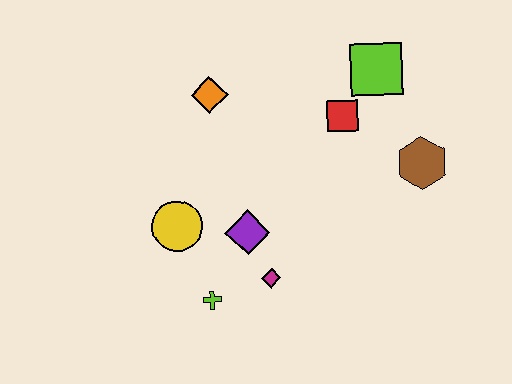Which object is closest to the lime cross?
The magenta diamond is closest to the lime cross.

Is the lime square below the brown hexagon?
No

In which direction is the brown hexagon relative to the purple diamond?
The brown hexagon is to the right of the purple diamond.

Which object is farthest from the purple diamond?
The lime square is farthest from the purple diamond.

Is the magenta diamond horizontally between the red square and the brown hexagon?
No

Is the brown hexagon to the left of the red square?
No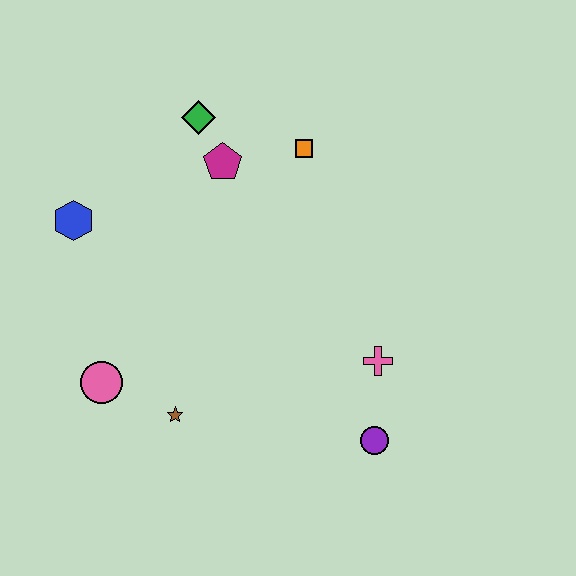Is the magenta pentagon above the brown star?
Yes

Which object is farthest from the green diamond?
The purple circle is farthest from the green diamond.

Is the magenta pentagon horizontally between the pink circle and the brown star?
No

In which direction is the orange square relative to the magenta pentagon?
The orange square is to the right of the magenta pentagon.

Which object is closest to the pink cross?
The purple circle is closest to the pink cross.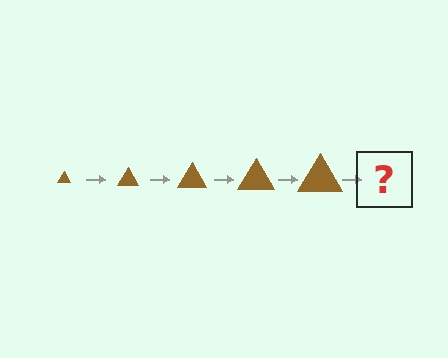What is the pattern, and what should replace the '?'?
The pattern is that the triangle gets progressively larger each step. The '?' should be a brown triangle, larger than the previous one.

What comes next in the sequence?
The next element should be a brown triangle, larger than the previous one.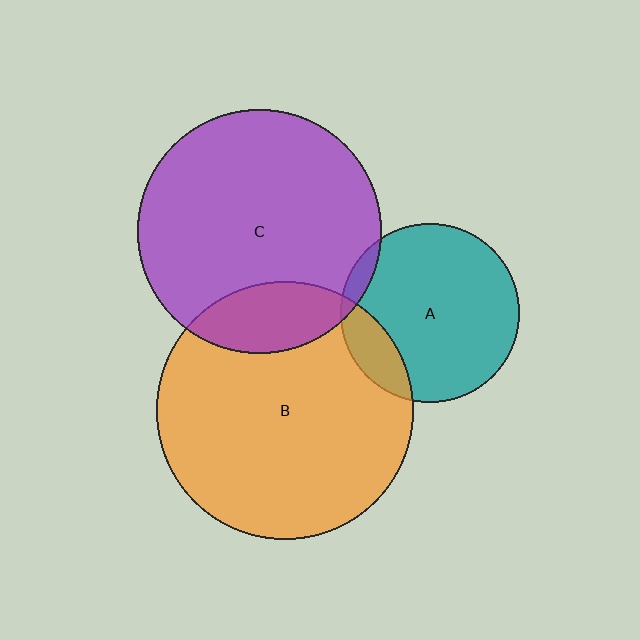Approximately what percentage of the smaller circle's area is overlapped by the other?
Approximately 15%.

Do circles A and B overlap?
Yes.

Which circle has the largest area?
Circle B (orange).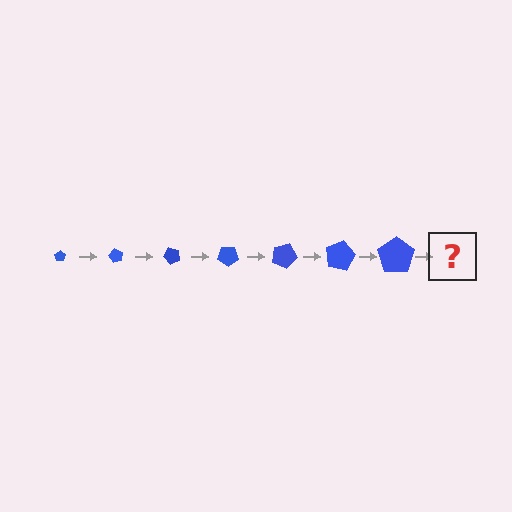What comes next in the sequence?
The next element should be a pentagon, larger than the previous one and rotated 420 degrees from the start.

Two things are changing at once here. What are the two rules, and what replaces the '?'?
The two rules are that the pentagon grows larger each step and it rotates 60 degrees each step. The '?' should be a pentagon, larger than the previous one and rotated 420 degrees from the start.